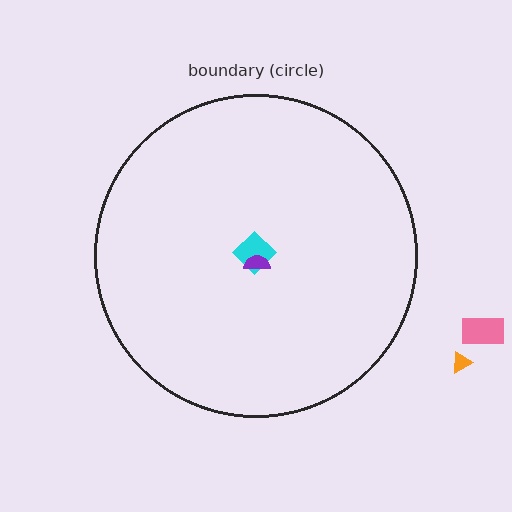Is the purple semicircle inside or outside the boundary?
Inside.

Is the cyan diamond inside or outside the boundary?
Inside.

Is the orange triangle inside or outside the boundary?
Outside.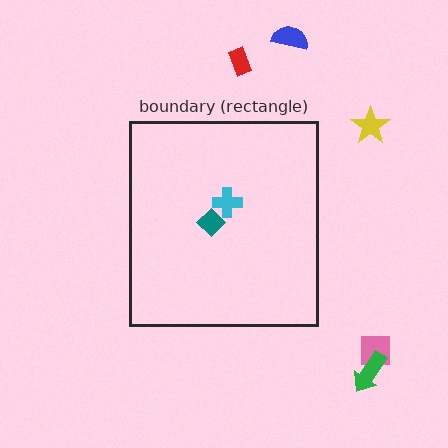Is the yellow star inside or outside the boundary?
Outside.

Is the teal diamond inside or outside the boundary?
Inside.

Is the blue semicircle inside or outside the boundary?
Outside.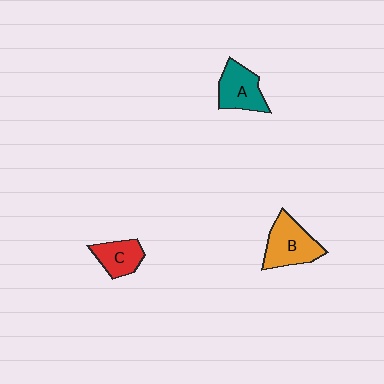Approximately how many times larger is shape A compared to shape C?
Approximately 1.3 times.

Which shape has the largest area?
Shape B (orange).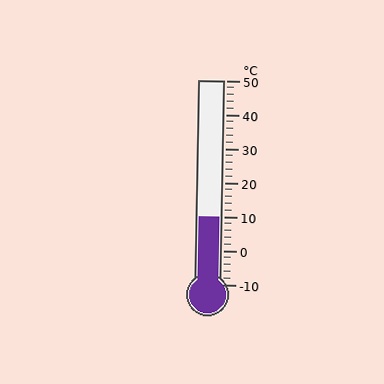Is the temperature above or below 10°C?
The temperature is at 10°C.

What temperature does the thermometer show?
The thermometer shows approximately 10°C.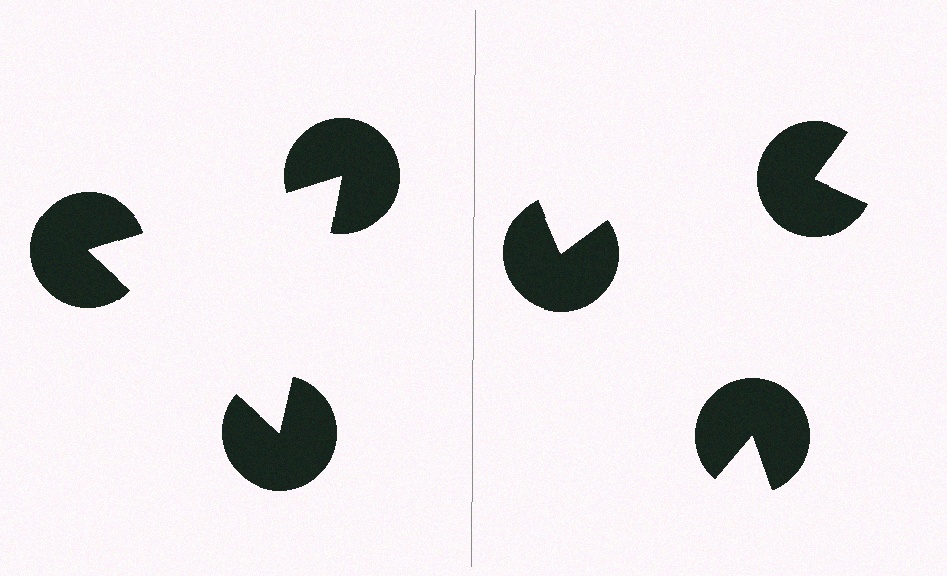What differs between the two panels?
The pac-man discs are positioned identically on both sides; only the wedge orientations differ. On the left they align to a triangle; on the right they are misaligned.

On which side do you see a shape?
An illusory triangle appears on the left side. On the right side the wedge cuts are rotated, so no coherent shape forms.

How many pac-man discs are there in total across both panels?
6 — 3 on each side.